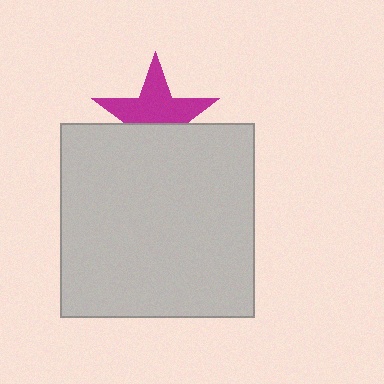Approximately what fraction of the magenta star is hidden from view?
Roughly 40% of the magenta star is hidden behind the light gray square.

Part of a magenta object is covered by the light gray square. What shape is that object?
It is a star.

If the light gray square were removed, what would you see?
You would see the complete magenta star.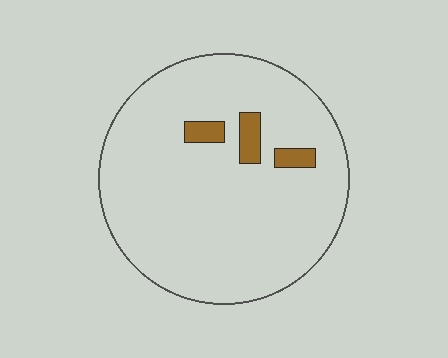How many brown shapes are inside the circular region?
3.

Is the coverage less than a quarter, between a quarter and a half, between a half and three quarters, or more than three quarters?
Less than a quarter.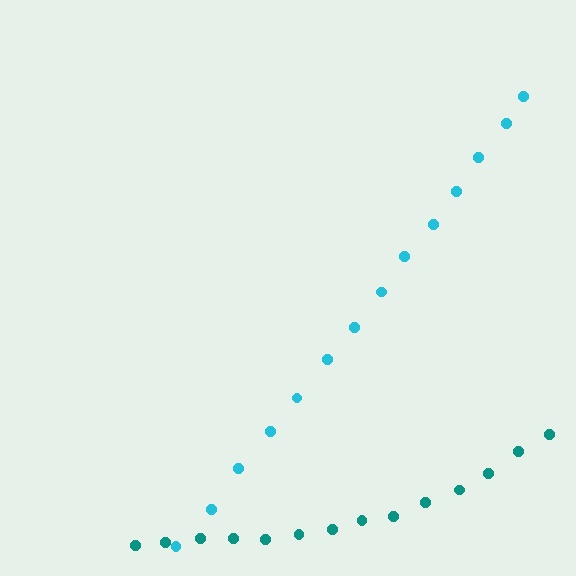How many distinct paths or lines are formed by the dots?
There are 2 distinct paths.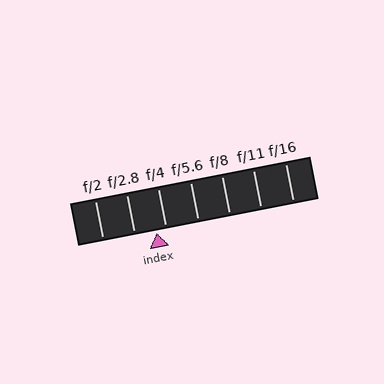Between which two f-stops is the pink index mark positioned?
The index mark is between f/2.8 and f/4.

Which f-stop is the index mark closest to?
The index mark is closest to f/4.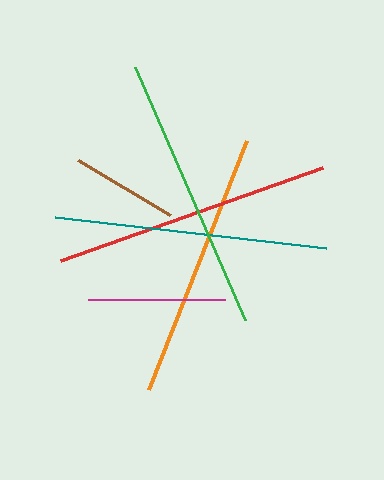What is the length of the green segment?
The green segment is approximately 276 pixels long.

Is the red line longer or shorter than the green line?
The red line is longer than the green line.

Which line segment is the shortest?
The brown line is the shortest at approximately 107 pixels.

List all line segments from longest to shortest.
From longest to shortest: red, green, teal, orange, magenta, brown.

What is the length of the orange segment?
The orange segment is approximately 267 pixels long.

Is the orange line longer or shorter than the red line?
The red line is longer than the orange line.